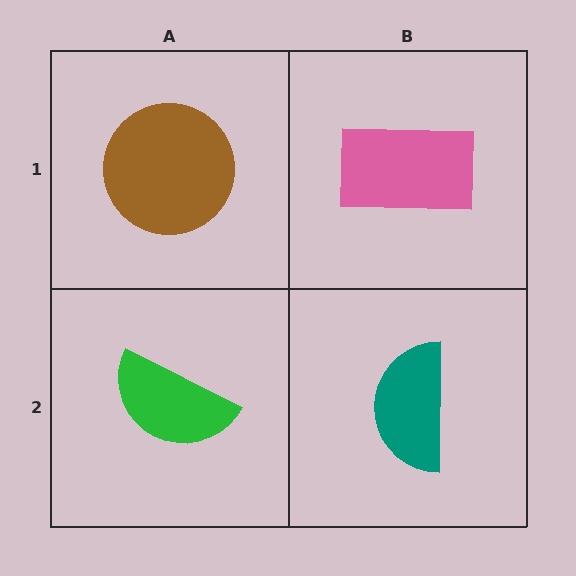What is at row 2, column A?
A green semicircle.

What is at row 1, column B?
A pink rectangle.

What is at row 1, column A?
A brown circle.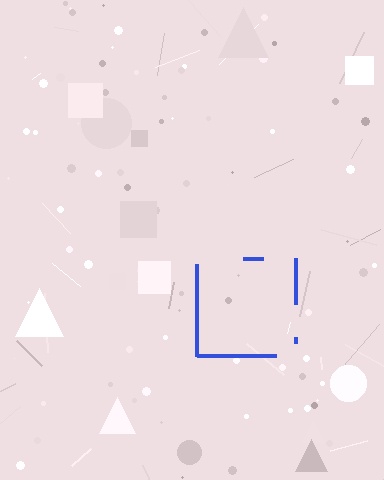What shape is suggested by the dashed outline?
The dashed outline suggests a square.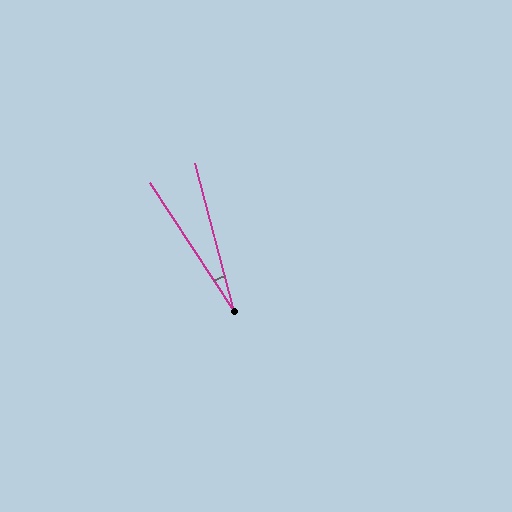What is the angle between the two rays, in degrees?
Approximately 18 degrees.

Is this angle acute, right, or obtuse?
It is acute.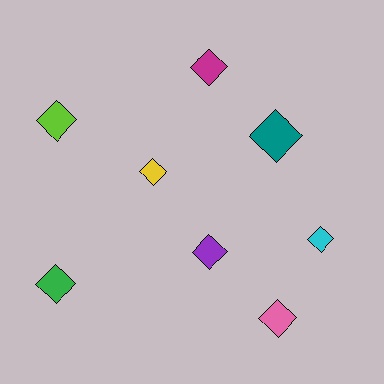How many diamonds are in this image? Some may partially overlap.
There are 8 diamonds.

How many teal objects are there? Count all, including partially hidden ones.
There is 1 teal object.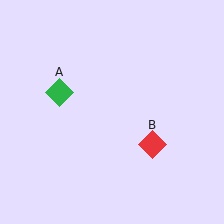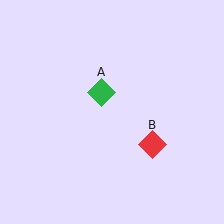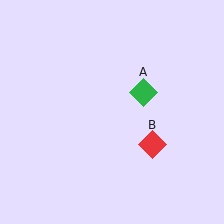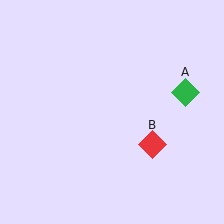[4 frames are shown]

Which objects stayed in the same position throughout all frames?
Red diamond (object B) remained stationary.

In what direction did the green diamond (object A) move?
The green diamond (object A) moved right.